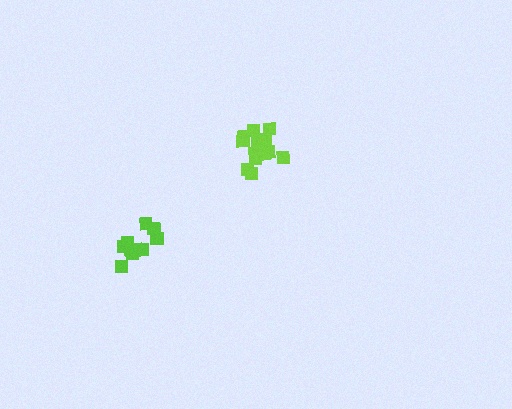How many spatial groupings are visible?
There are 2 spatial groupings.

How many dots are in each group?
Group 1: 14 dots, Group 2: 11 dots (25 total).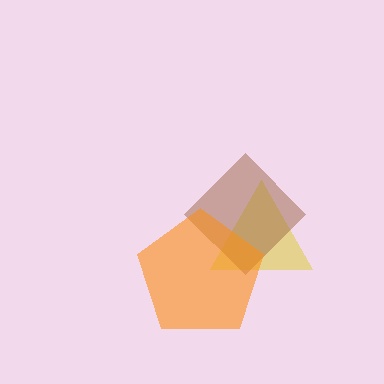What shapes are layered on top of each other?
The layered shapes are: a yellow triangle, a brown diamond, an orange pentagon.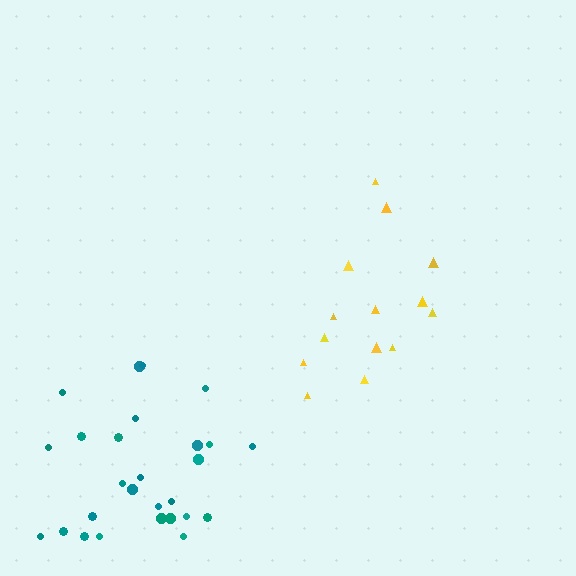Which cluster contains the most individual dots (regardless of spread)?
Teal (27).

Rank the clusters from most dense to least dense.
teal, yellow.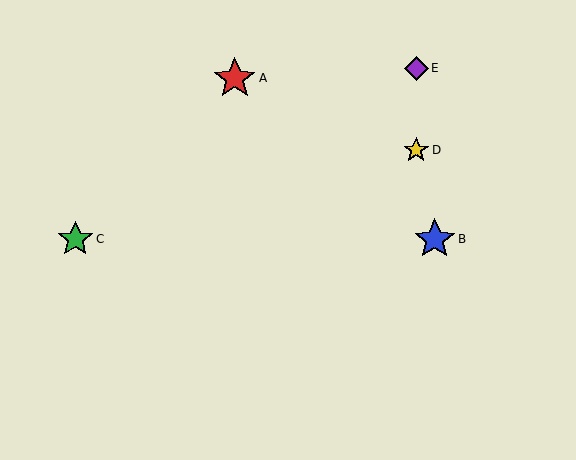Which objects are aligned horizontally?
Objects B, C are aligned horizontally.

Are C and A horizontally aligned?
No, C is at y≈239 and A is at y≈78.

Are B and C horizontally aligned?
Yes, both are at y≈239.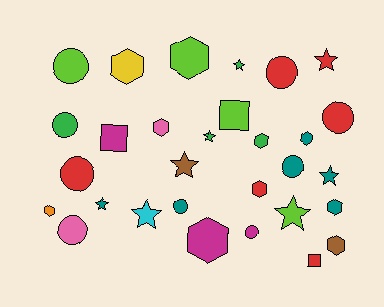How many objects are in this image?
There are 30 objects.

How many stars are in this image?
There are 8 stars.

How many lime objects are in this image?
There are 4 lime objects.